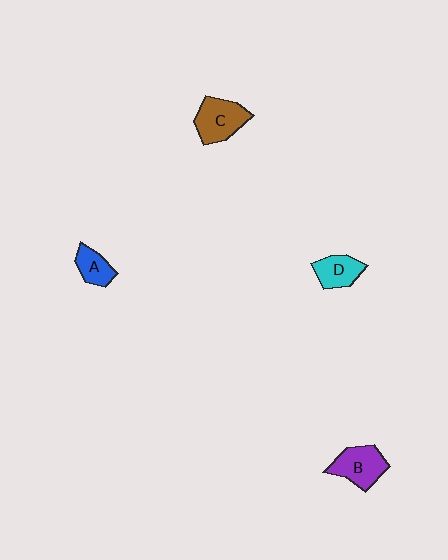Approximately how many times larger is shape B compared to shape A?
Approximately 1.6 times.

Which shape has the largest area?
Shape C (brown).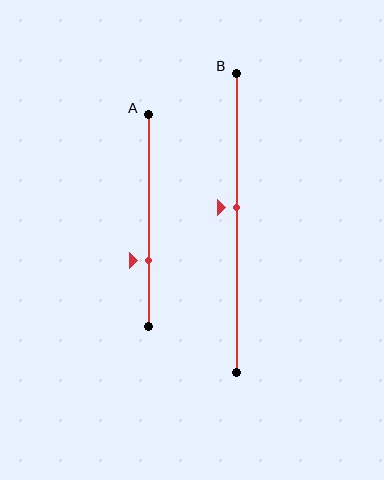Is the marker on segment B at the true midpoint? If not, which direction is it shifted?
No, the marker on segment B is shifted upward by about 5% of the segment length.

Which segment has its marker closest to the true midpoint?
Segment B has its marker closest to the true midpoint.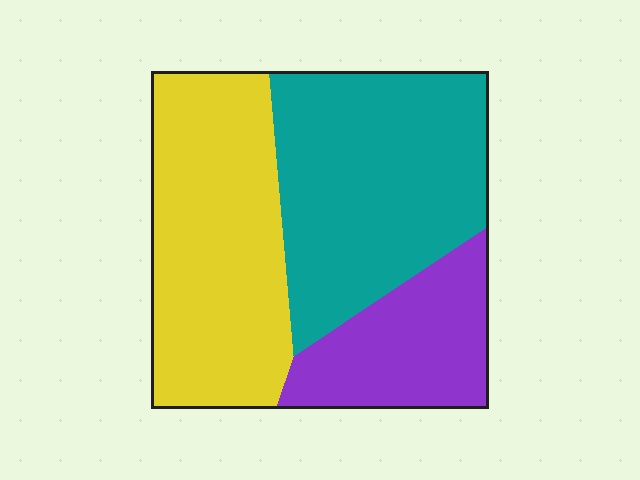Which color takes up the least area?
Purple, at roughly 20%.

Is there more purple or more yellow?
Yellow.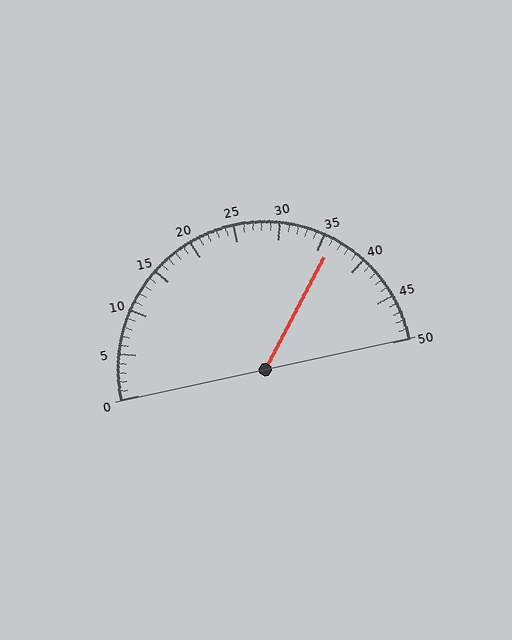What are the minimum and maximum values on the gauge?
The gauge ranges from 0 to 50.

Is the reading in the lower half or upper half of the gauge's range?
The reading is in the upper half of the range (0 to 50).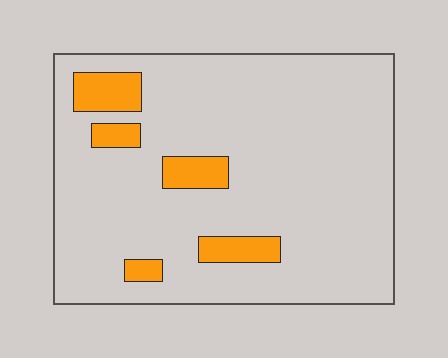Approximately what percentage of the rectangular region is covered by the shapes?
Approximately 10%.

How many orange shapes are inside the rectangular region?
5.